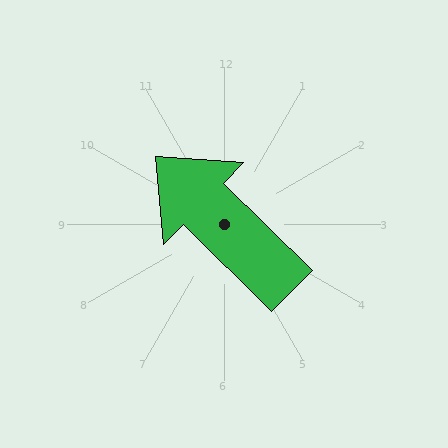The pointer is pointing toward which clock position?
Roughly 10 o'clock.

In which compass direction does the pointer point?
Northwest.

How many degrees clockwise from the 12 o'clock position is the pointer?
Approximately 315 degrees.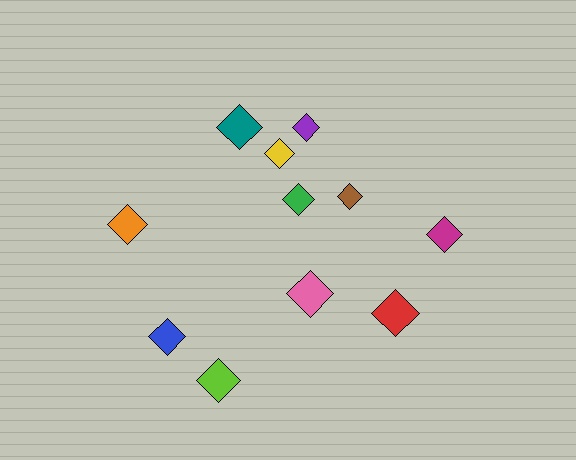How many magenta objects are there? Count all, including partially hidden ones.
There is 1 magenta object.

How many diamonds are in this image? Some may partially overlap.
There are 11 diamonds.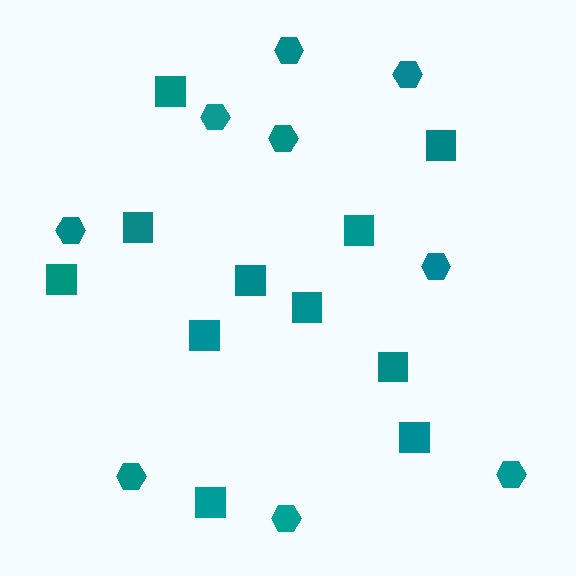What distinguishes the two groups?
There are 2 groups: one group of squares (11) and one group of hexagons (9).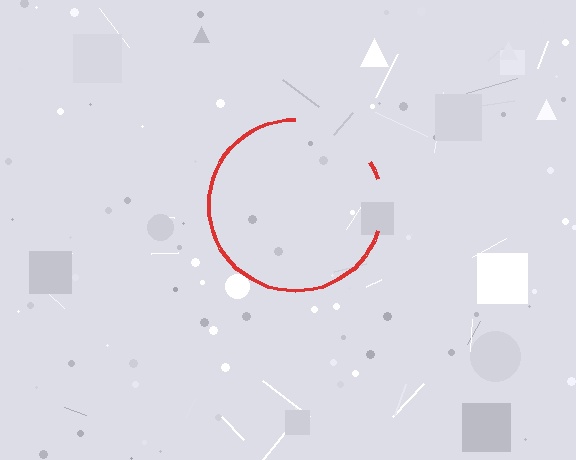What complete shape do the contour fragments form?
The contour fragments form a circle.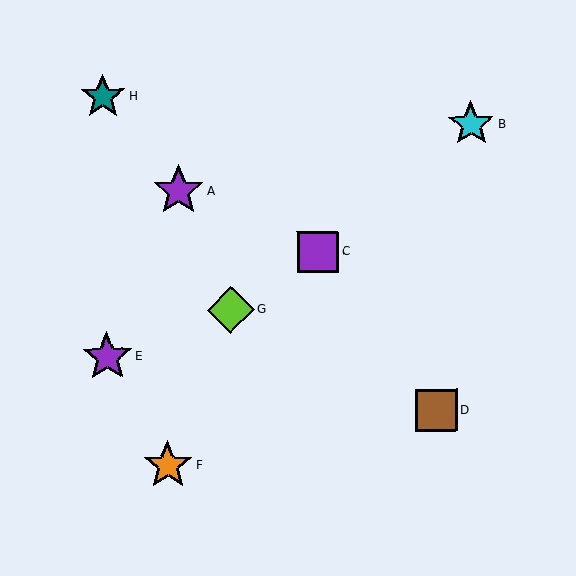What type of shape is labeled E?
Shape E is a purple star.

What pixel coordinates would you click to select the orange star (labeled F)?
Click at (168, 465) to select the orange star F.